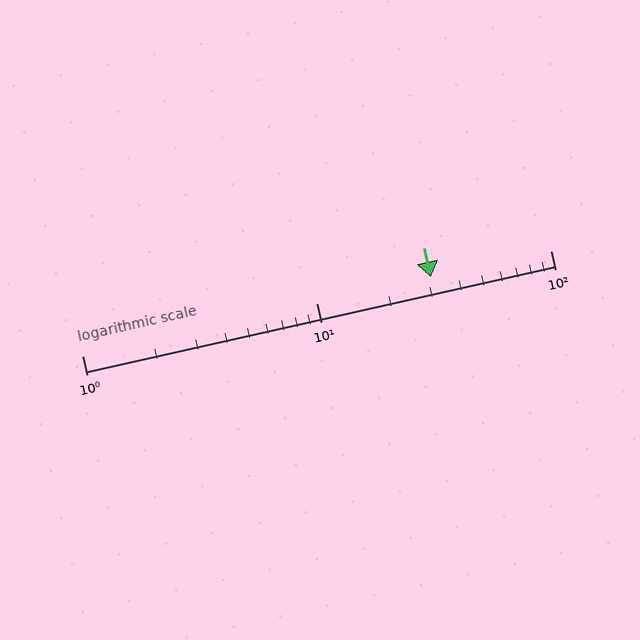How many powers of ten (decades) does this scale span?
The scale spans 2 decades, from 1 to 100.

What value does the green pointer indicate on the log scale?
The pointer indicates approximately 31.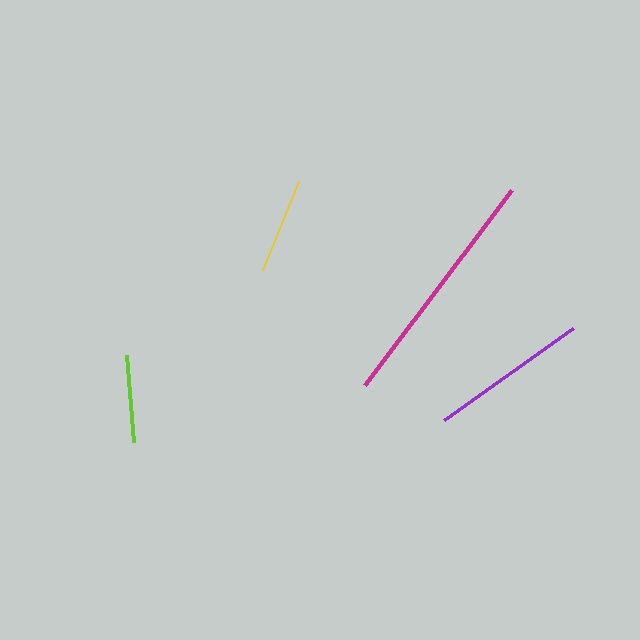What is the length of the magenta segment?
The magenta segment is approximately 244 pixels long.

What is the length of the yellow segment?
The yellow segment is approximately 95 pixels long.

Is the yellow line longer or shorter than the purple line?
The purple line is longer than the yellow line.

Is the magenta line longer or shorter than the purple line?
The magenta line is longer than the purple line.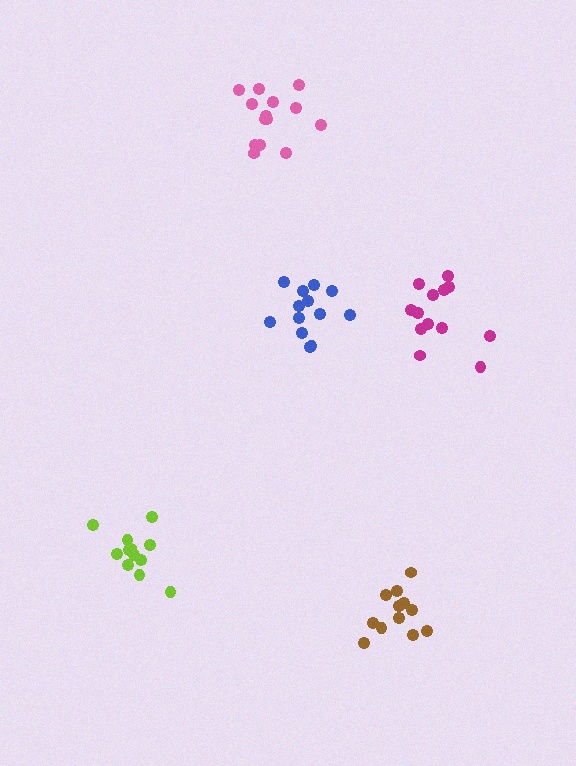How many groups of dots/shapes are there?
There are 5 groups.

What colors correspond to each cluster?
The clusters are colored: lime, magenta, blue, brown, pink.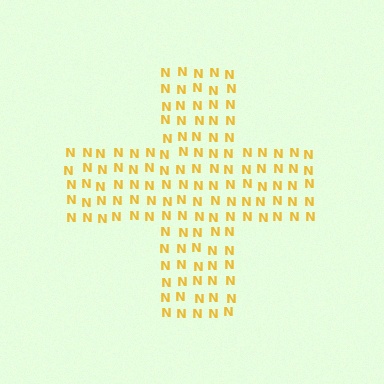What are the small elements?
The small elements are letter N's.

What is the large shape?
The large shape is a cross.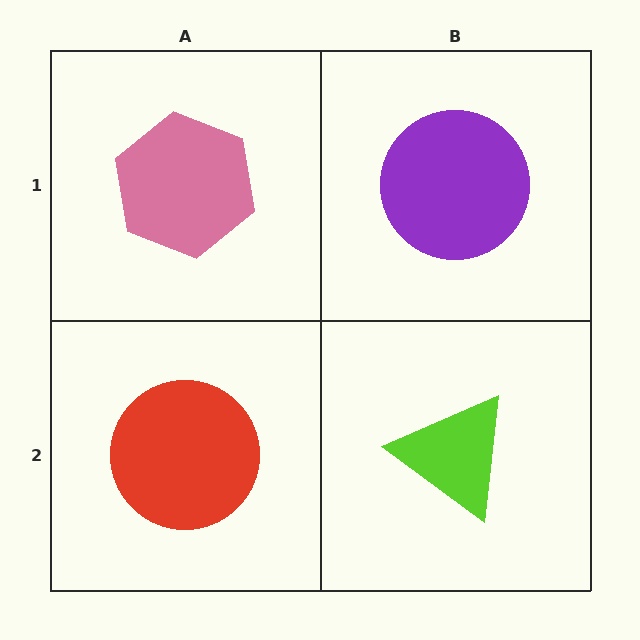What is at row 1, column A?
A pink hexagon.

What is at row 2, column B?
A lime triangle.